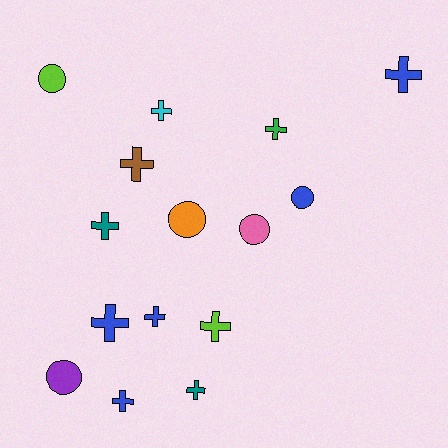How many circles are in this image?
There are 5 circles.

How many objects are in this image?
There are 15 objects.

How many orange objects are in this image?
There is 1 orange object.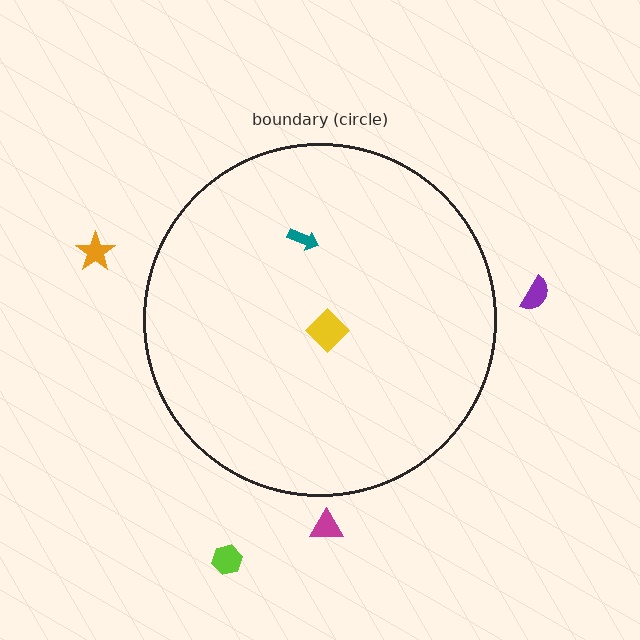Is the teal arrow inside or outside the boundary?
Inside.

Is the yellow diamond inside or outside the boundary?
Inside.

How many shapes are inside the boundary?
2 inside, 4 outside.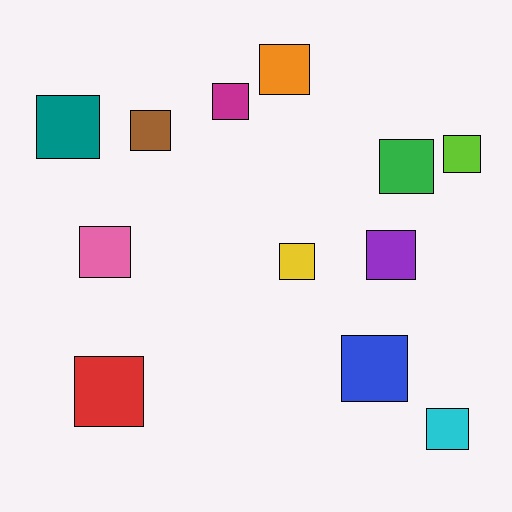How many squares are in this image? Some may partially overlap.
There are 12 squares.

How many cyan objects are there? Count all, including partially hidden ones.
There is 1 cyan object.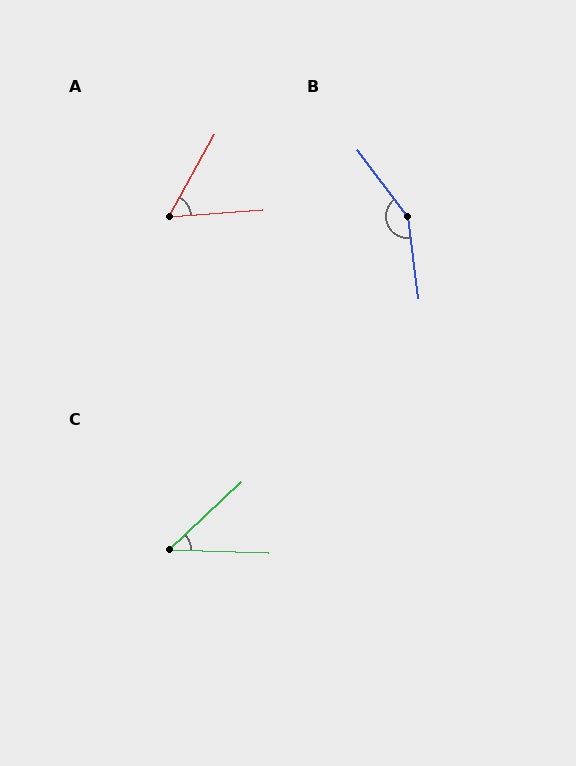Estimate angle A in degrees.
Approximately 57 degrees.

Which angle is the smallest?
C, at approximately 45 degrees.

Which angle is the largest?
B, at approximately 151 degrees.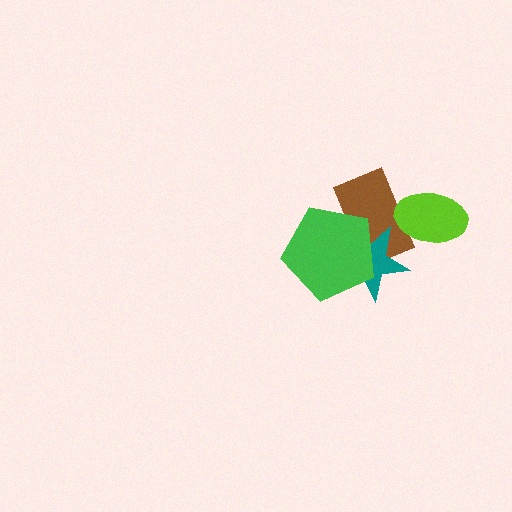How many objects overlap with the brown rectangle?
3 objects overlap with the brown rectangle.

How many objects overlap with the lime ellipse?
1 object overlaps with the lime ellipse.